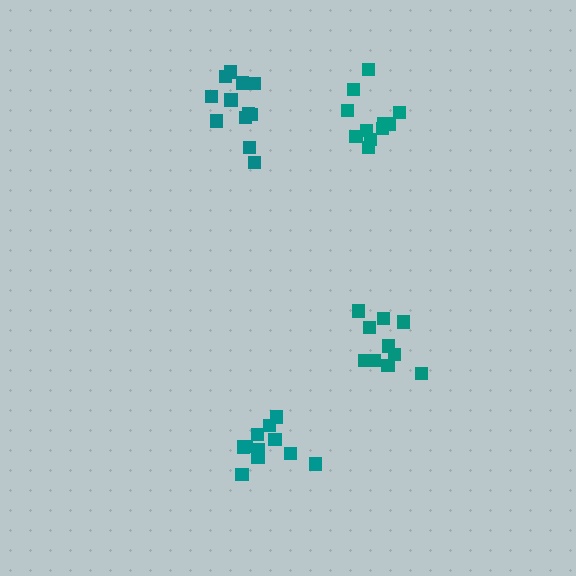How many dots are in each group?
Group 1: 11 dots, Group 2: 11 dots, Group 3: 12 dots, Group 4: 10 dots (44 total).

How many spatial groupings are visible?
There are 4 spatial groupings.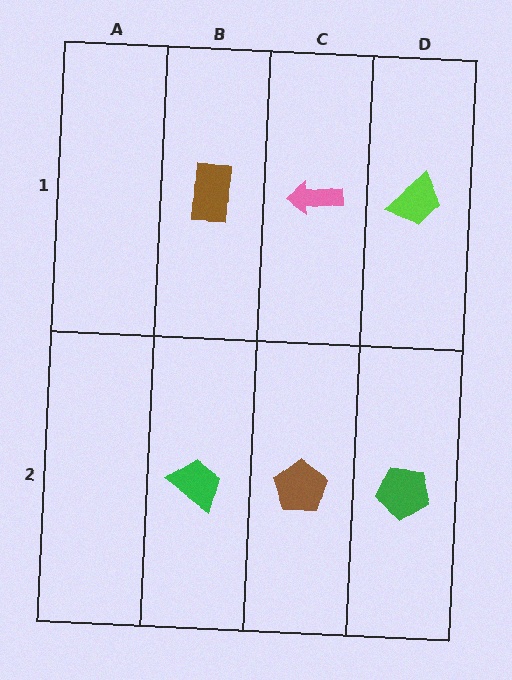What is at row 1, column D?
A lime trapezoid.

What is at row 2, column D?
A green pentagon.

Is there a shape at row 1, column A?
No, that cell is empty.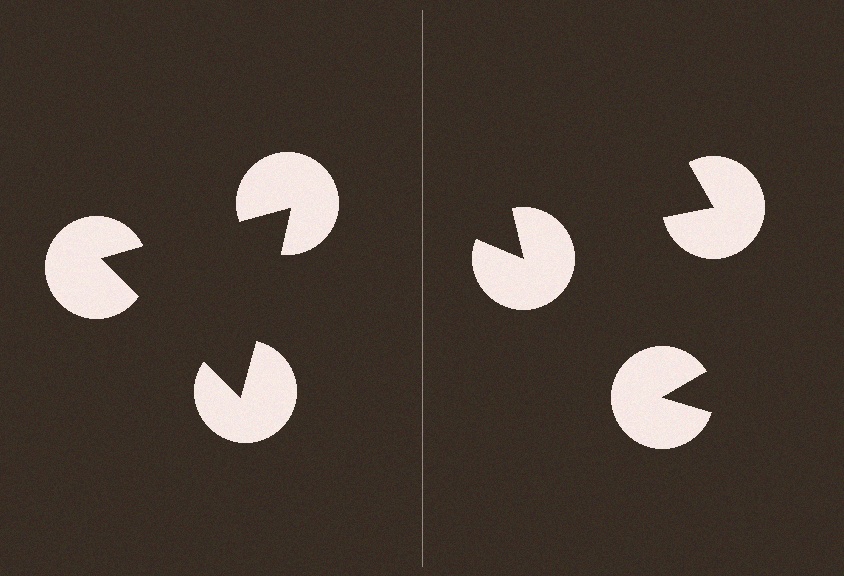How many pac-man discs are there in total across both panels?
6 — 3 on each side.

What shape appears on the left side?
An illusory triangle.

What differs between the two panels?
The pac-man discs are positioned identically on both sides; only the wedge orientations differ. On the left they align to a triangle; on the right they are misaligned.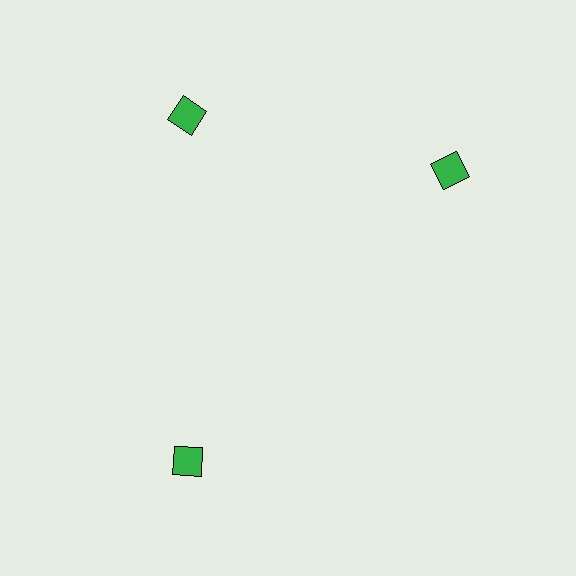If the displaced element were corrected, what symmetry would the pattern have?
It would have 3-fold rotational symmetry — the pattern would map onto itself every 120 degrees.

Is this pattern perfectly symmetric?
No. The 3 green squares are arranged in a ring, but one element near the 3 o'clock position is rotated out of alignment along the ring, breaking the 3-fold rotational symmetry.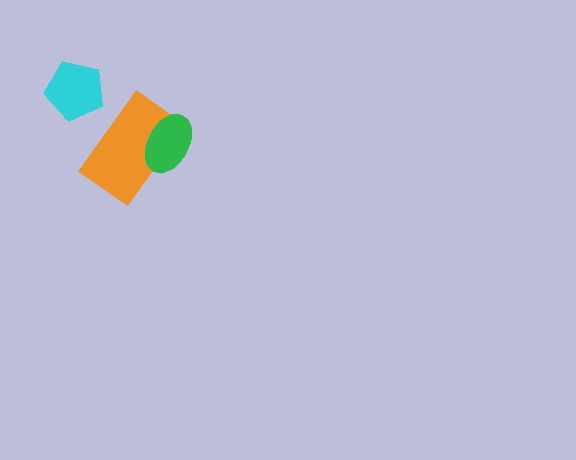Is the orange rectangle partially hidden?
Yes, it is partially covered by another shape.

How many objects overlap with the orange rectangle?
1 object overlaps with the orange rectangle.